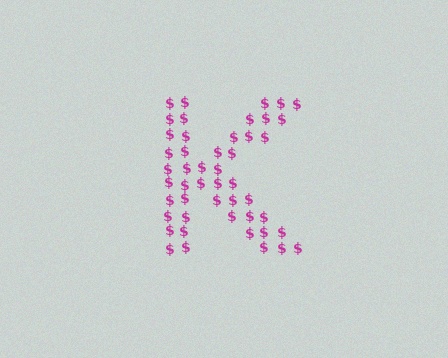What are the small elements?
The small elements are dollar signs.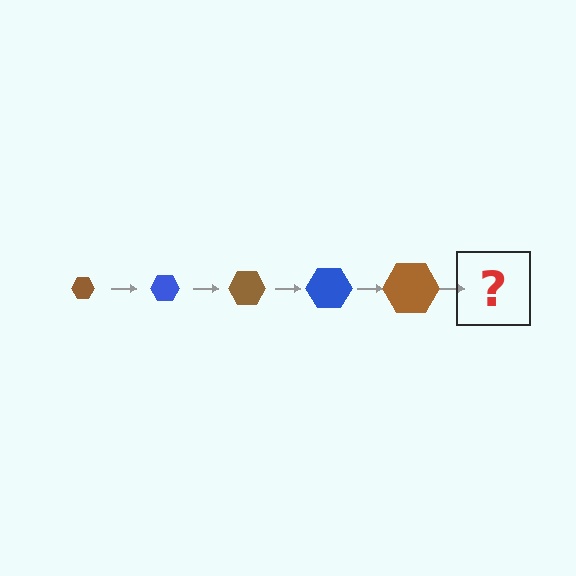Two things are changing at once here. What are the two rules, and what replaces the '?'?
The two rules are that the hexagon grows larger each step and the color cycles through brown and blue. The '?' should be a blue hexagon, larger than the previous one.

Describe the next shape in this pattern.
It should be a blue hexagon, larger than the previous one.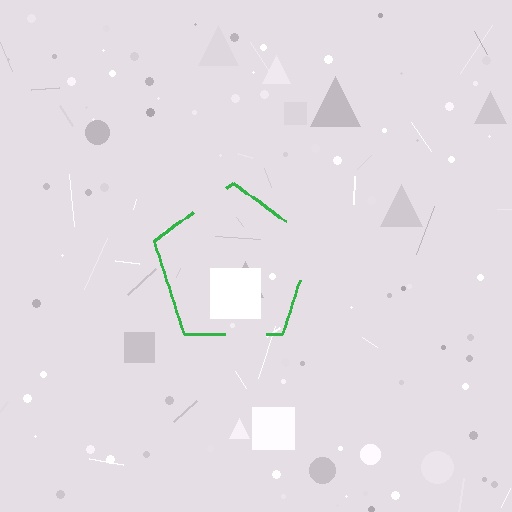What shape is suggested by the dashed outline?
The dashed outline suggests a pentagon.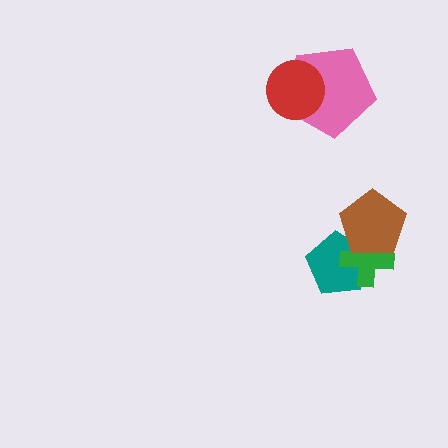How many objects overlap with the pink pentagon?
1 object overlaps with the pink pentagon.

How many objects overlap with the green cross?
2 objects overlap with the green cross.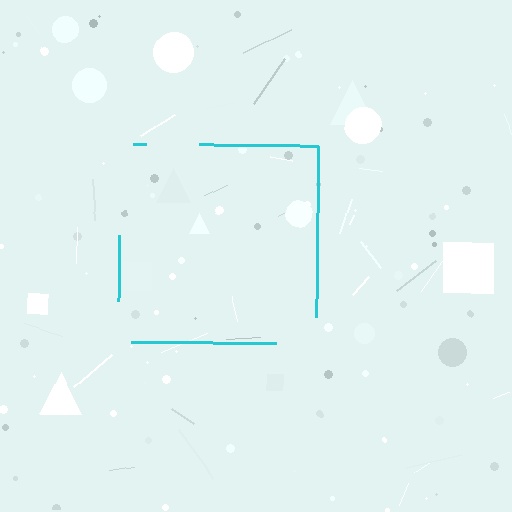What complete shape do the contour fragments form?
The contour fragments form a square.